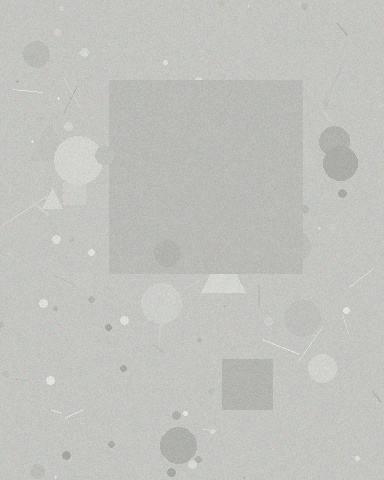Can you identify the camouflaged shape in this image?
The camouflaged shape is a square.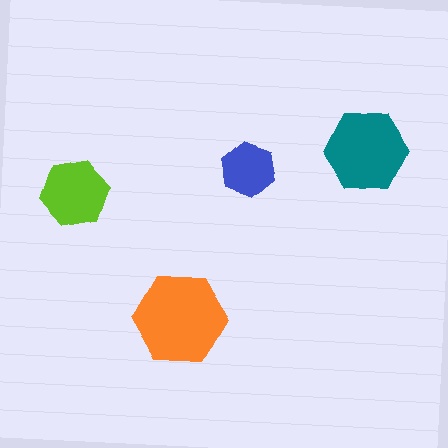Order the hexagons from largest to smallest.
the orange one, the teal one, the lime one, the blue one.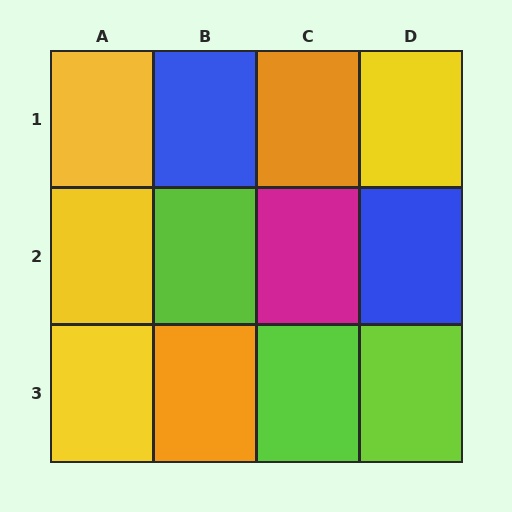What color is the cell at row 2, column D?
Blue.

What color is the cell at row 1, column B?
Blue.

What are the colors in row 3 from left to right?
Yellow, orange, lime, lime.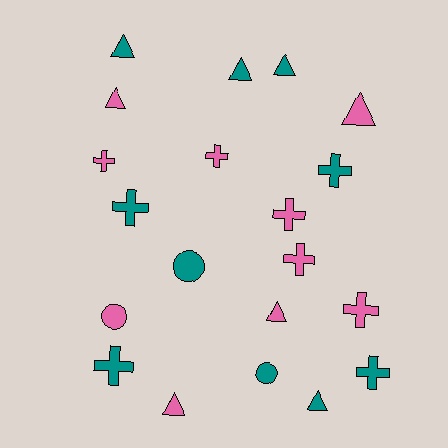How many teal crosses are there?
There are 4 teal crosses.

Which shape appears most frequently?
Cross, with 9 objects.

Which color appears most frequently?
Teal, with 10 objects.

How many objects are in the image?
There are 20 objects.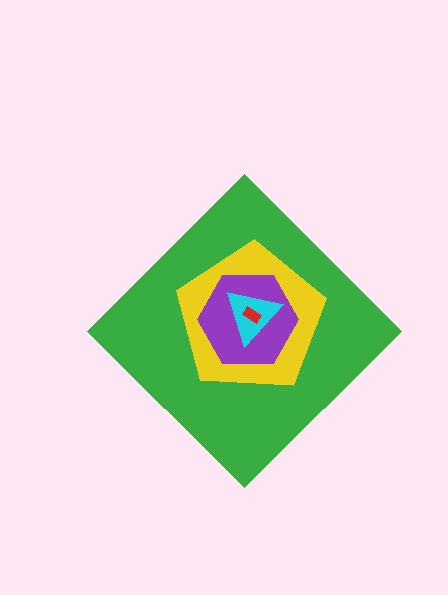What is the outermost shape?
The green diamond.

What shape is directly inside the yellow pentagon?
The purple hexagon.